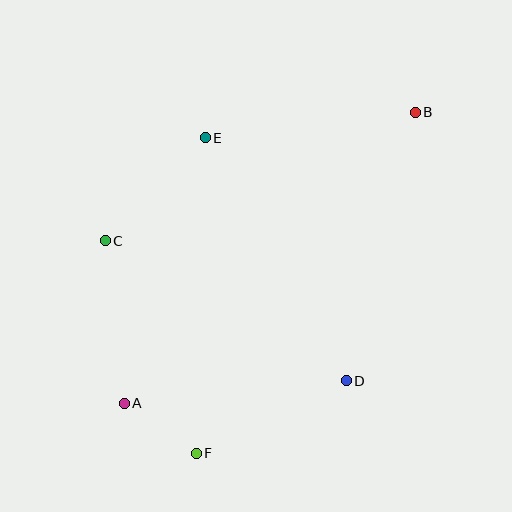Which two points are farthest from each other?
Points A and B are farthest from each other.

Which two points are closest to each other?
Points A and F are closest to each other.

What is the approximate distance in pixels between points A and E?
The distance between A and E is approximately 277 pixels.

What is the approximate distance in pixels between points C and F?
The distance between C and F is approximately 231 pixels.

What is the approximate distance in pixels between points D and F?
The distance between D and F is approximately 167 pixels.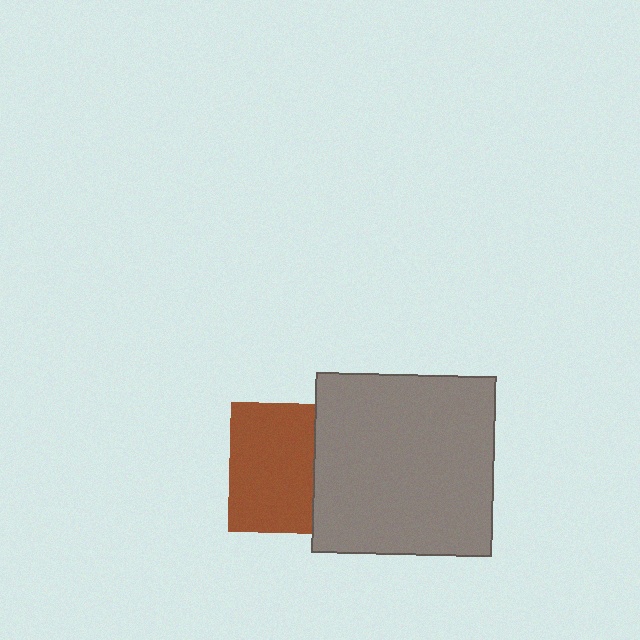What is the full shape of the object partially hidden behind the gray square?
The partially hidden object is a brown square.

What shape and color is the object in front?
The object in front is a gray square.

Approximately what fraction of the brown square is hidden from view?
Roughly 35% of the brown square is hidden behind the gray square.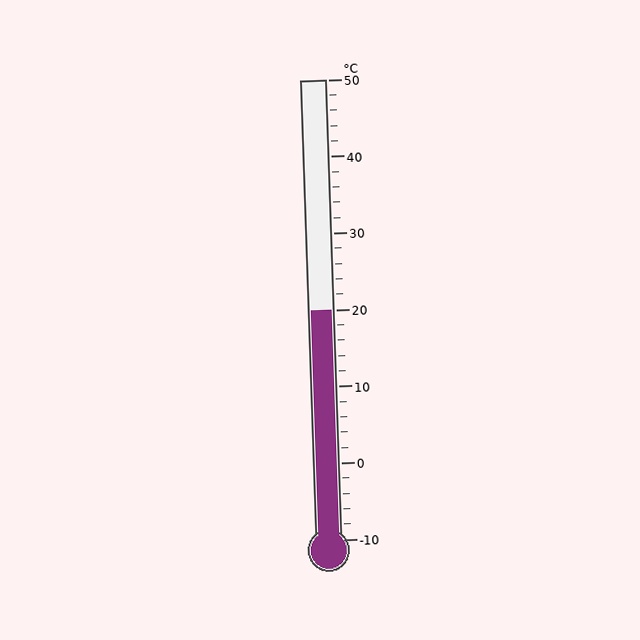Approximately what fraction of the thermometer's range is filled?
The thermometer is filled to approximately 50% of its range.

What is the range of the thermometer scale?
The thermometer scale ranges from -10°C to 50°C.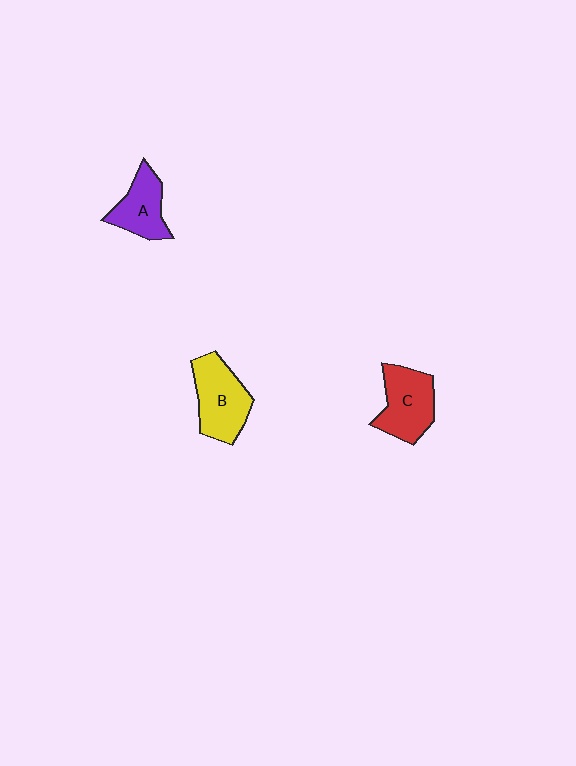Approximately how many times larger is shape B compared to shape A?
Approximately 1.3 times.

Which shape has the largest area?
Shape B (yellow).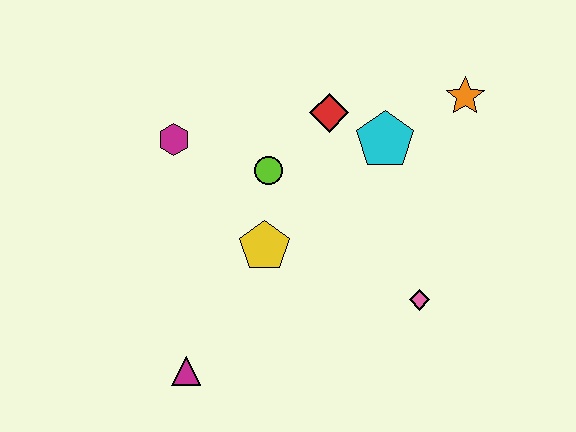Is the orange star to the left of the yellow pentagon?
No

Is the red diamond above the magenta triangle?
Yes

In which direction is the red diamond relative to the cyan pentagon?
The red diamond is to the left of the cyan pentagon.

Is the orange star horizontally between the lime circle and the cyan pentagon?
No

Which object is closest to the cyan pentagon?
The red diamond is closest to the cyan pentagon.